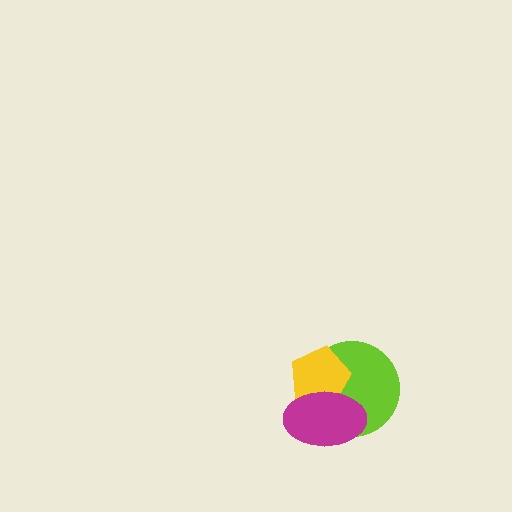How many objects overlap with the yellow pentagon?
2 objects overlap with the yellow pentagon.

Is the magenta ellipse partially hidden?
No, no other shape covers it.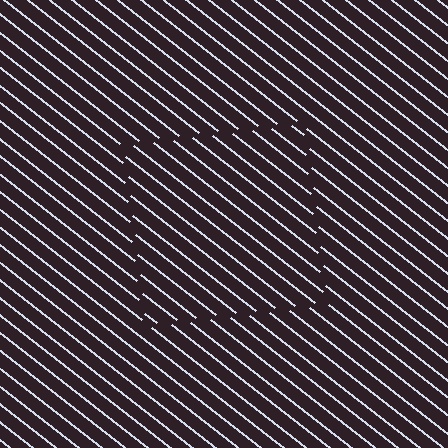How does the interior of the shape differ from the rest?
The interior of the shape contains the same grating, shifted by half a period — the contour is defined by the phase discontinuity where line-ends from the inner and outer gratings abut.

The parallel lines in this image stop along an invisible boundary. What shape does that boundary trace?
An illusory square. The interior of the shape contains the same grating, shifted by half a period — the contour is defined by the phase discontinuity where line-ends from the inner and outer gratings abut.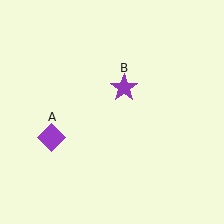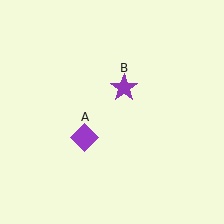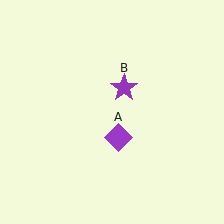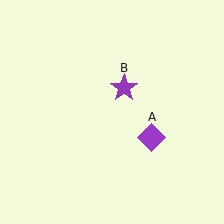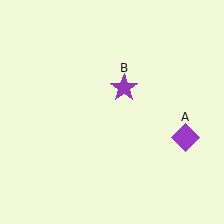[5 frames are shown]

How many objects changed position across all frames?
1 object changed position: purple diamond (object A).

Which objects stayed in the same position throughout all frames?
Purple star (object B) remained stationary.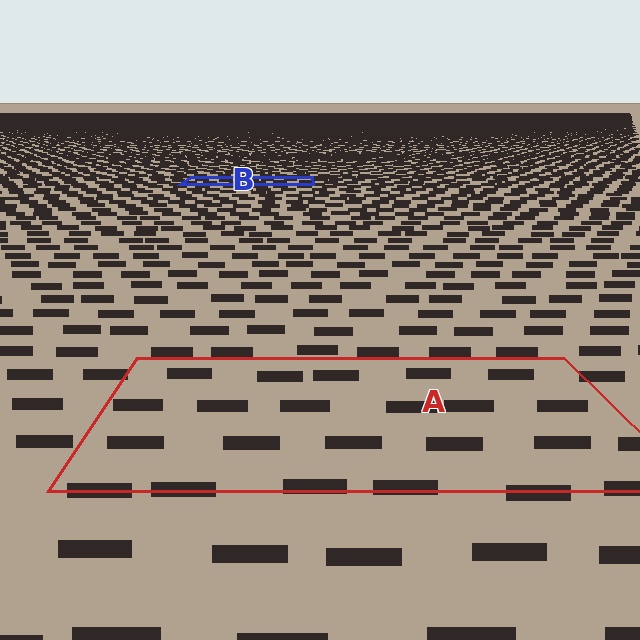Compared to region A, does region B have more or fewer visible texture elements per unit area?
Region B has more texture elements per unit area — they are packed more densely because it is farther away.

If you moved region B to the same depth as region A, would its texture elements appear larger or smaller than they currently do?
They would appear larger. At a closer depth, the same texture elements are projected at a bigger on-screen size.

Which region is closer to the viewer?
Region A is closer. The texture elements there are larger and more spread out.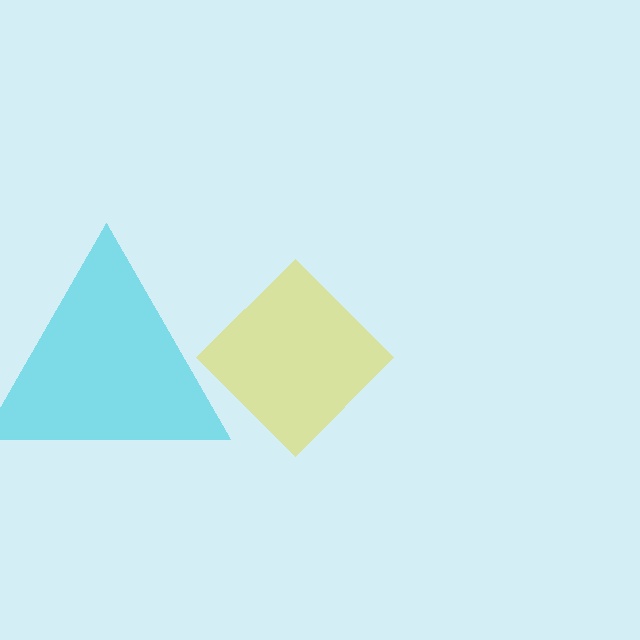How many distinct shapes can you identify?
There are 2 distinct shapes: a yellow diamond, a cyan triangle.